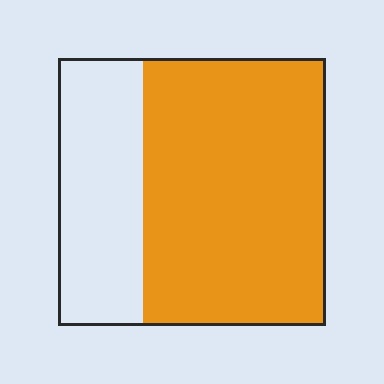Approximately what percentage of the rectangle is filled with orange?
Approximately 70%.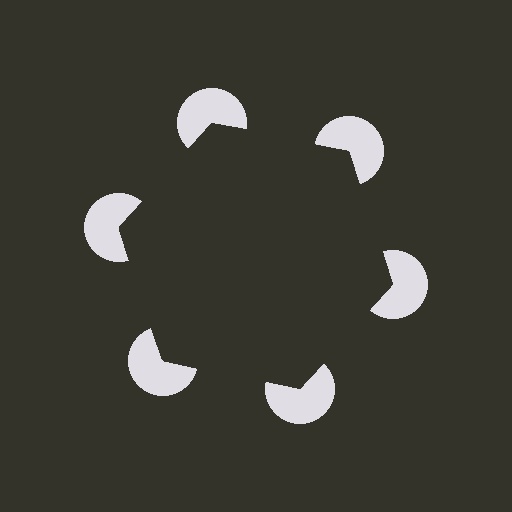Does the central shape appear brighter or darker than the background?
It typically appears slightly darker than the background, even though no actual brightness change is drawn.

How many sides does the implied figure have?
6 sides.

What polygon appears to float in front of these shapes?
An illusory hexagon — its edges are inferred from the aligned wedge cuts in the pac-man discs, not physically drawn.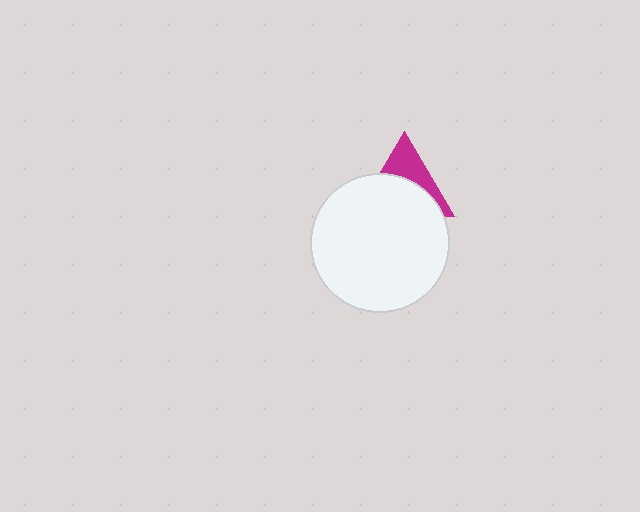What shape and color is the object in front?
The object in front is a white circle.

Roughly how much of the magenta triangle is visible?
A small part of it is visible (roughly 39%).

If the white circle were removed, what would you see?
You would see the complete magenta triangle.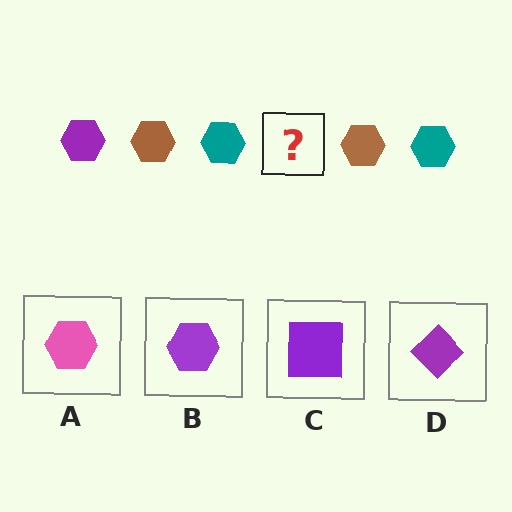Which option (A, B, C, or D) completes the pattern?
B.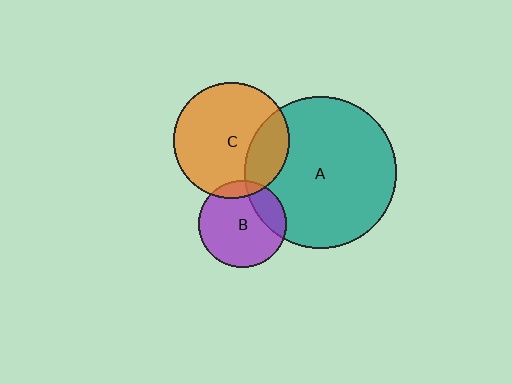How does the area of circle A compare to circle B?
Approximately 3.0 times.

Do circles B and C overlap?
Yes.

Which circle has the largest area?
Circle A (teal).